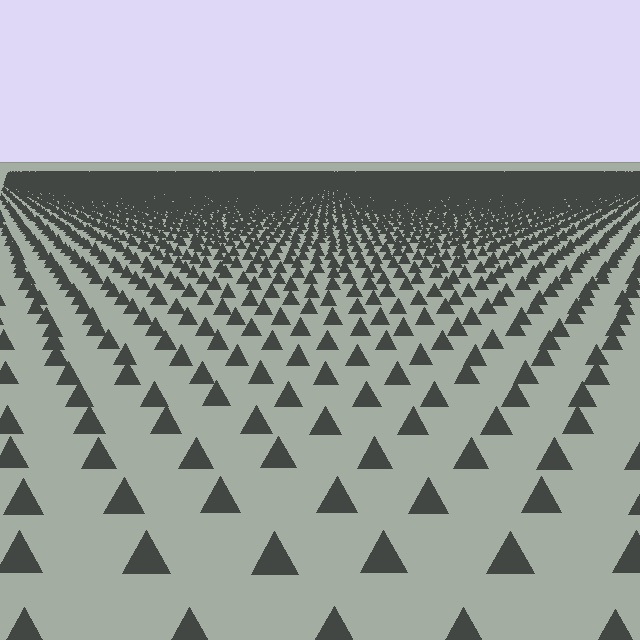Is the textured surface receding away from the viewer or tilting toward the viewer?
The surface is receding away from the viewer. Texture elements get smaller and denser toward the top.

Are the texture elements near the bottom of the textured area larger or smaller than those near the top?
Larger. Near the bottom, elements are closer to the viewer and appear at a bigger on-screen size.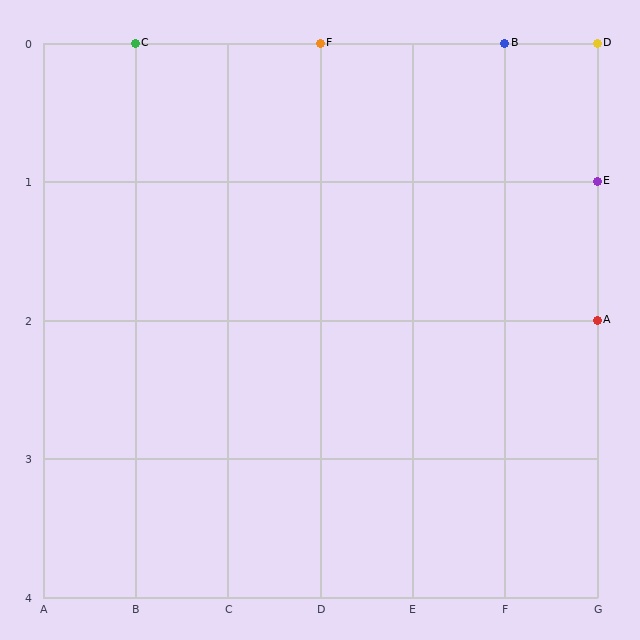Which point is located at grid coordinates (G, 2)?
Point A is at (G, 2).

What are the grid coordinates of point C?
Point C is at grid coordinates (B, 0).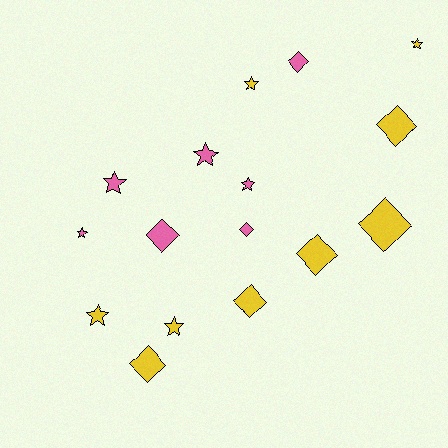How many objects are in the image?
There are 16 objects.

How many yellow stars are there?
There are 4 yellow stars.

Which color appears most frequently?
Yellow, with 9 objects.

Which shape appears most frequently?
Star, with 8 objects.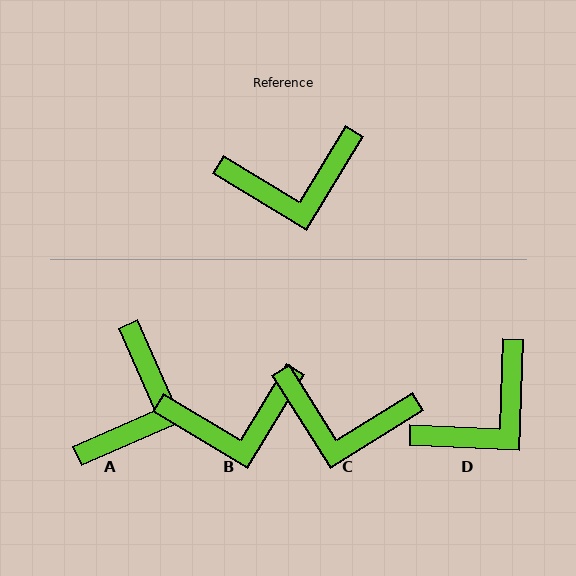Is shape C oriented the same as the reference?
No, it is off by about 27 degrees.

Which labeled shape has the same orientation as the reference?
B.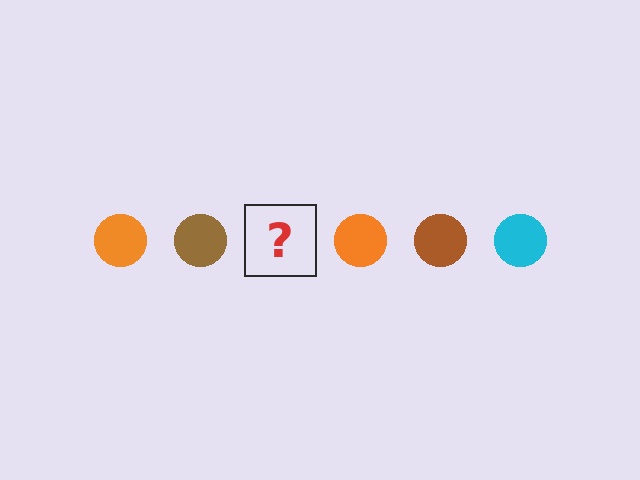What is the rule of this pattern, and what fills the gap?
The rule is that the pattern cycles through orange, brown, cyan circles. The gap should be filled with a cyan circle.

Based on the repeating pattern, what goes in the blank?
The blank should be a cyan circle.